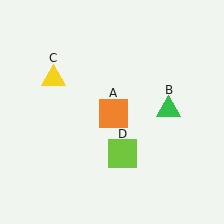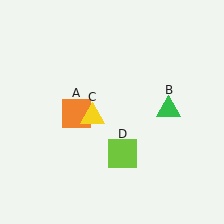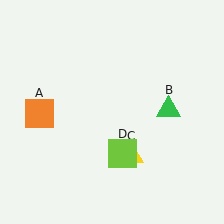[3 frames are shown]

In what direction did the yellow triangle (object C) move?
The yellow triangle (object C) moved down and to the right.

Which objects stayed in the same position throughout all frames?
Green triangle (object B) and lime square (object D) remained stationary.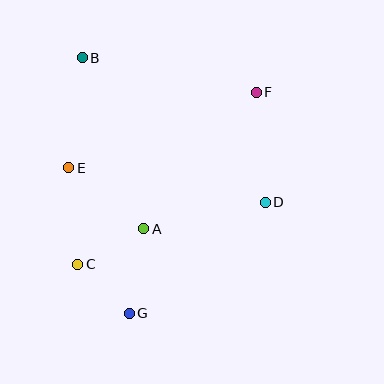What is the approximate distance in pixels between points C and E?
The distance between C and E is approximately 97 pixels.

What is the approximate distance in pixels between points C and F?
The distance between C and F is approximately 248 pixels.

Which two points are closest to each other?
Points C and G are closest to each other.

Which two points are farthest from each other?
Points B and G are farthest from each other.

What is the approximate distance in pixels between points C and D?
The distance between C and D is approximately 198 pixels.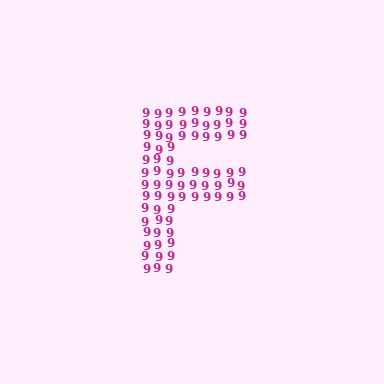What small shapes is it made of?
It is made of small digit 9's.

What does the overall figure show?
The overall figure shows the letter F.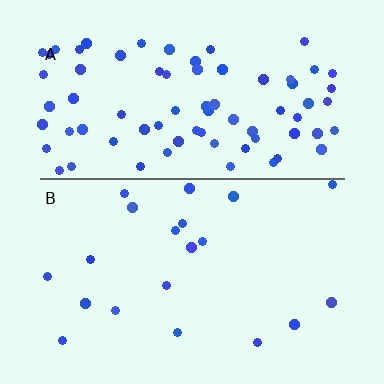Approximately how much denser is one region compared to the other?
Approximately 3.8× — region A over region B.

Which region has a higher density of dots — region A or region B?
A (the top).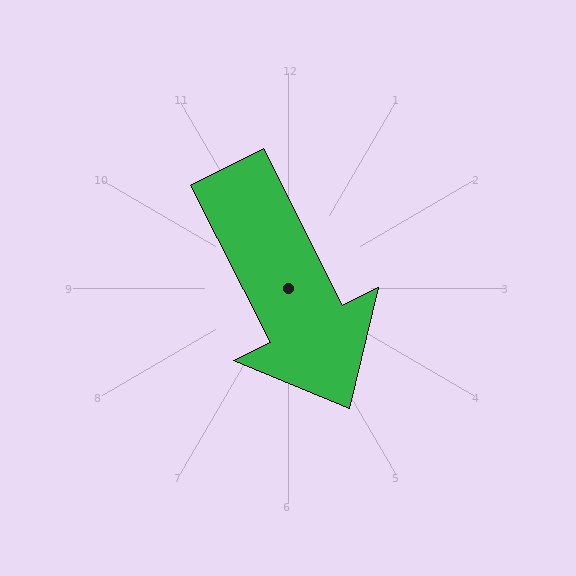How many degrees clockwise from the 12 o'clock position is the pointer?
Approximately 153 degrees.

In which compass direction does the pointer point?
Southeast.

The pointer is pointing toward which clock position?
Roughly 5 o'clock.